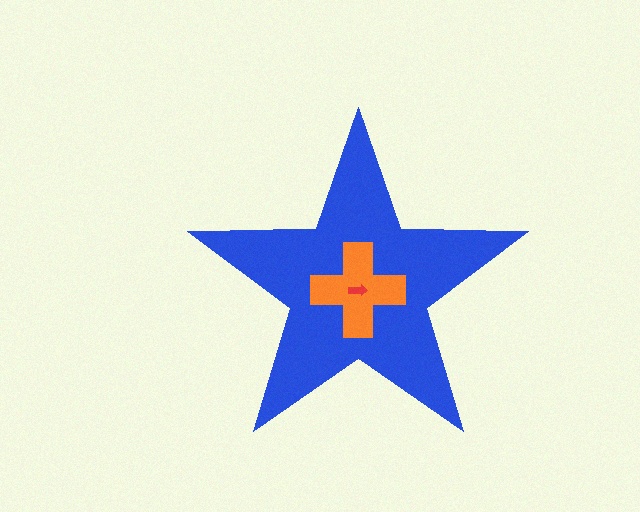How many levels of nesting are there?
3.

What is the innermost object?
The red arrow.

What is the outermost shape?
The blue star.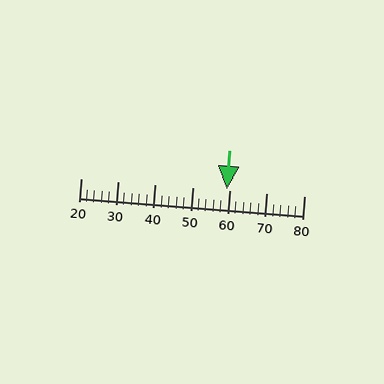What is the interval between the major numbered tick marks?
The major tick marks are spaced 10 units apart.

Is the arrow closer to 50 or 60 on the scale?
The arrow is closer to 60.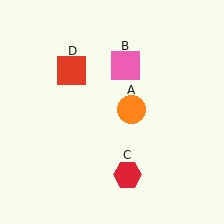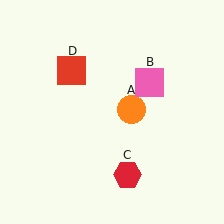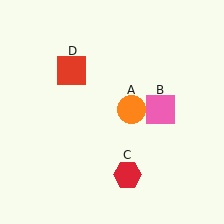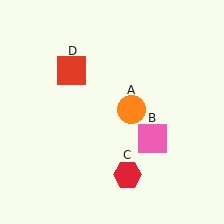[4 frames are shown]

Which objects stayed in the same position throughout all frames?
Orange circle (object A) and red hexagon (object C) and red square (object D) remained stationary.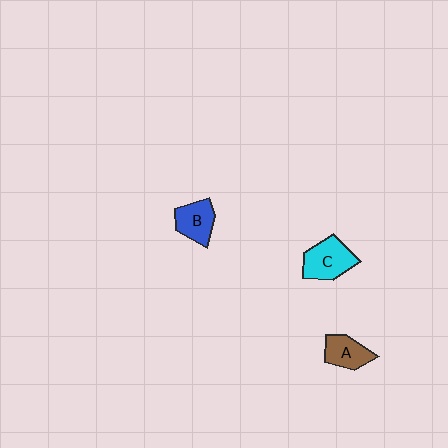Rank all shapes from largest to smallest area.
From largest to smallest: C (cyan), B (blue), A (brown).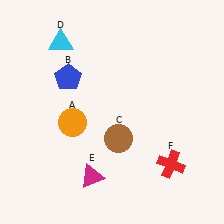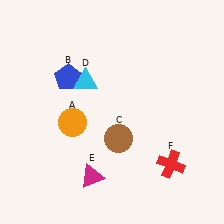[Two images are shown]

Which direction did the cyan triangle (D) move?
The cyan triangle (D) moved down.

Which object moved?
The cyan triangle (D) moved down.